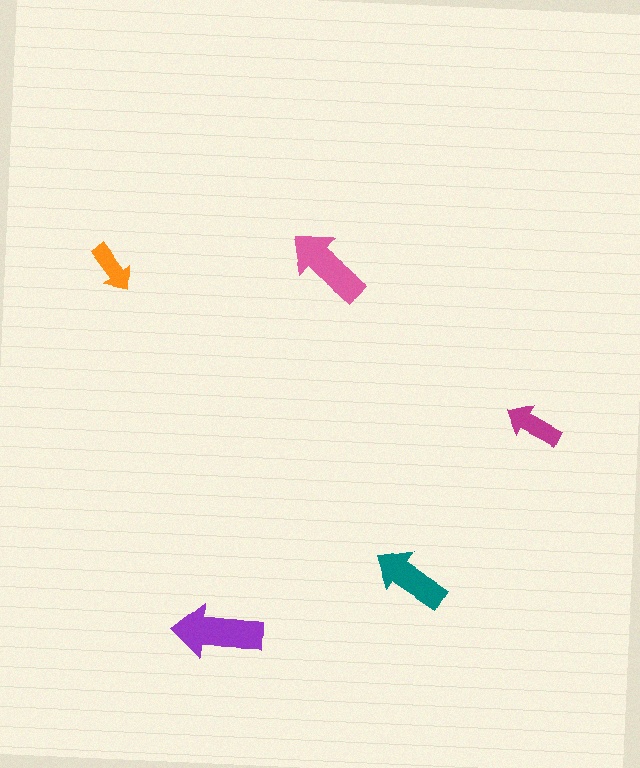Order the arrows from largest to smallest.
the purple one, the pink one, the teal one, the magenta one, the orange one.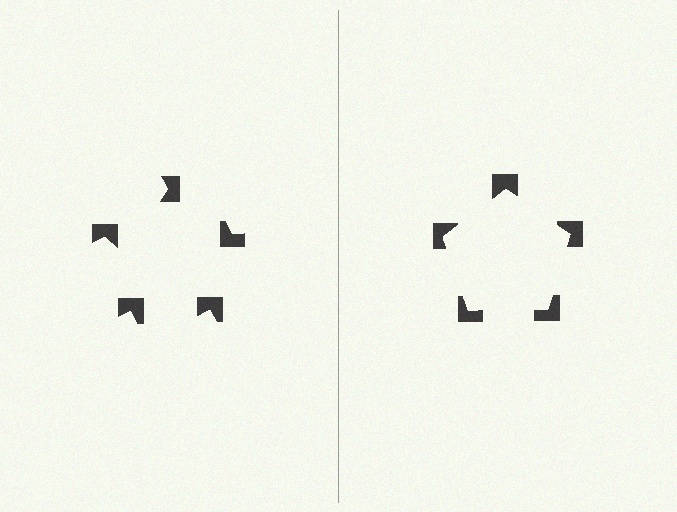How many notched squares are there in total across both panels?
10 — 5 on each side.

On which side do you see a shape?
An illusory pentagon appears on the right side. On the left side the wedge cuts are rotated, so no coherent shape forms.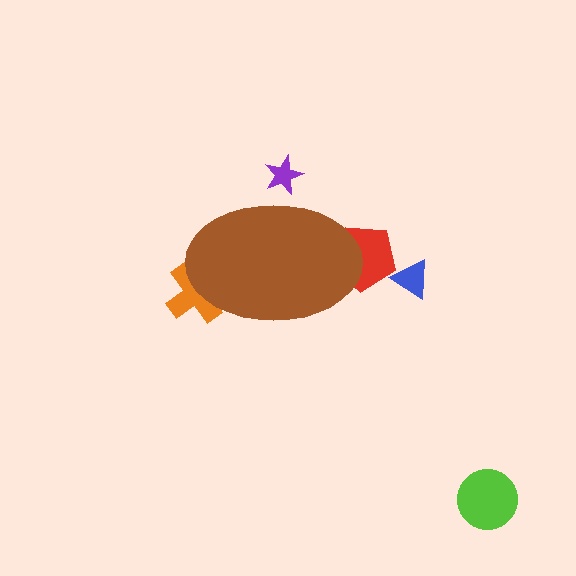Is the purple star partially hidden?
Yes, the purple star is partially hidden behind the brown ellipse.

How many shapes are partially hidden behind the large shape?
3 shapes are partially hidden.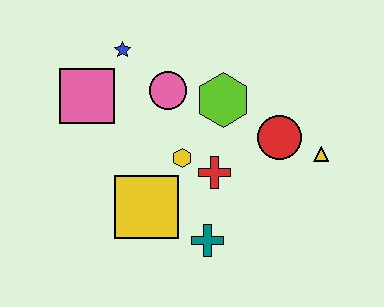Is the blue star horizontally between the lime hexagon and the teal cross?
No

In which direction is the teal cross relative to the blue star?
The teal cross is below the blue star.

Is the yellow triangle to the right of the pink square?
Yes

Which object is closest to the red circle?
The yellow triangle is closest to the red circle.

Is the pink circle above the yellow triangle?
Yes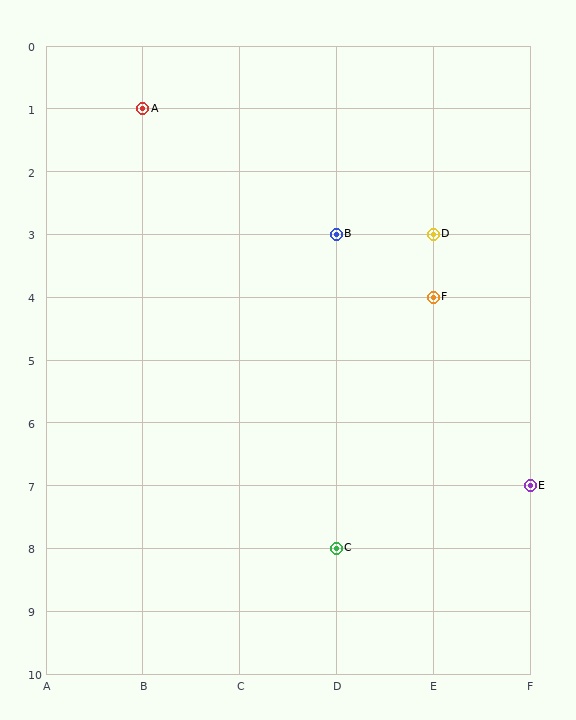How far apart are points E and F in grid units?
Points E and F are 1 column and 3 rows apart (about 3.2 grid units diagonally).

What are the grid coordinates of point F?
Point F is at grid coordinates (E, 4).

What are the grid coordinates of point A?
Point A is at grid coordinates (B, 1).